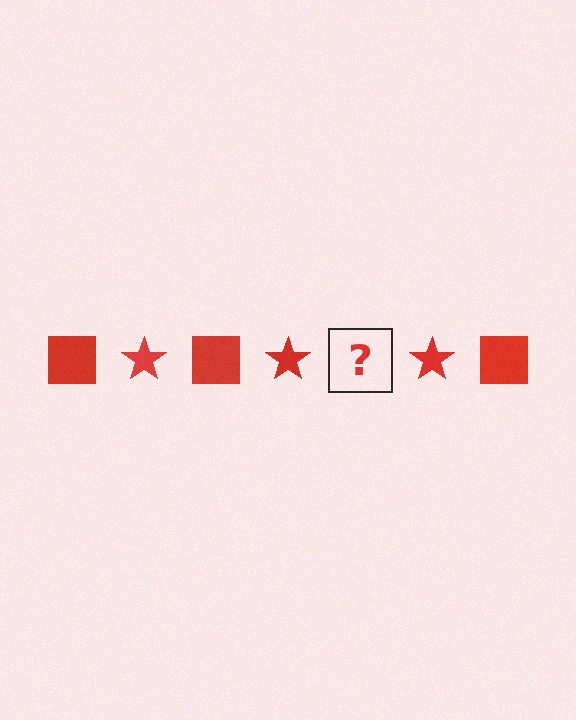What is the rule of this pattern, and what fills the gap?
The rule is that the pattern cycles through square, star shapes in red. The gap should be filled with a red square.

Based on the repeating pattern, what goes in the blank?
The blank should be a red square.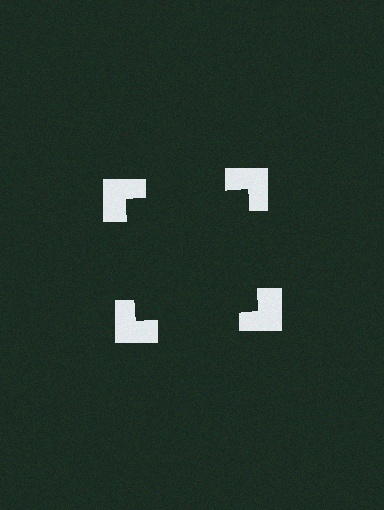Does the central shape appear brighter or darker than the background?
It typically appears slightly darker than the background, even though no actual brightness change is drawn.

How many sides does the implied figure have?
4 sides.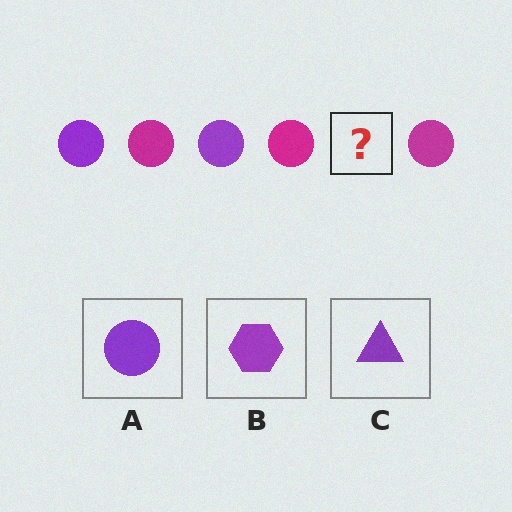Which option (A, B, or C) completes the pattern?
A.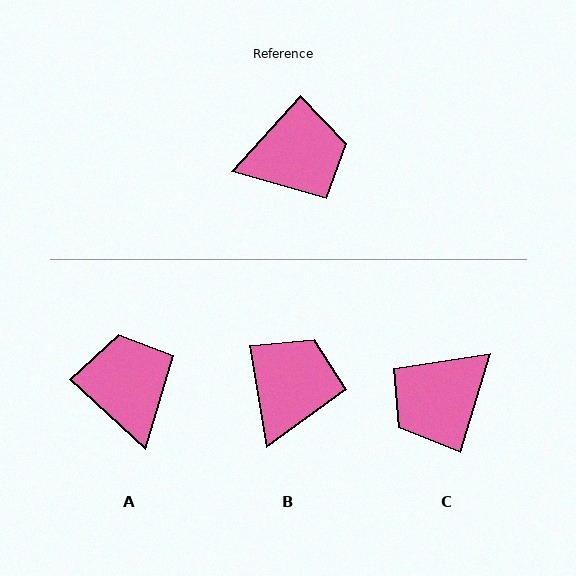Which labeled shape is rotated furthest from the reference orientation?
C, about 155 degrees away.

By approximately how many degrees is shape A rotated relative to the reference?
Approximately 90 degrees counter-clockwise.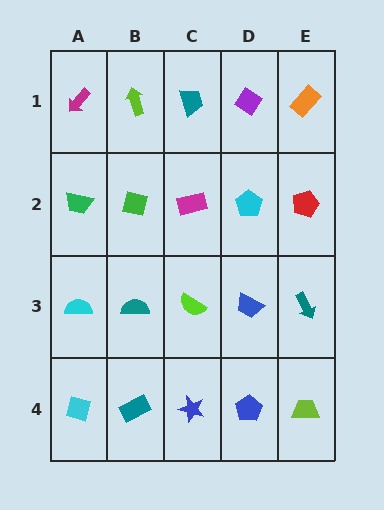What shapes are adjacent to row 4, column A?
A cyan semicircle (row 3, column A), a teal rectangle (row 4, column B).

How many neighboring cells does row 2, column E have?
3.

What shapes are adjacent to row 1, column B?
A green square (row 2, column B), a magenta arrow (row 1, column A), a teal trapezoid (row 1, column C).